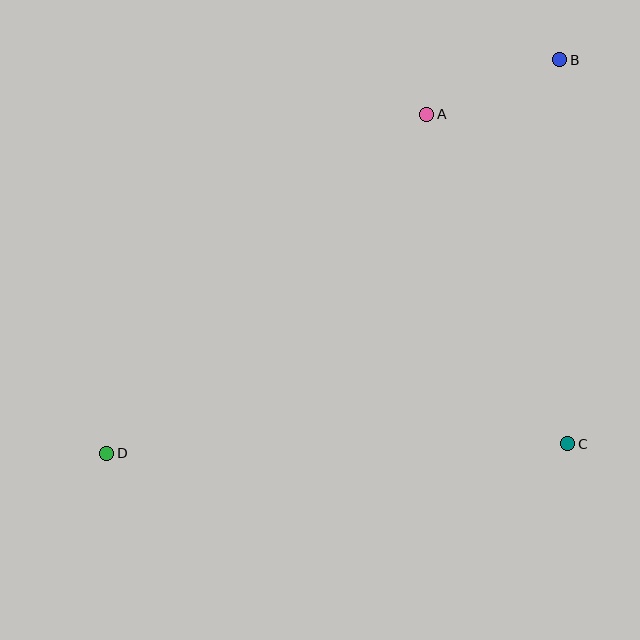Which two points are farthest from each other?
Points B and D are farthest from each other.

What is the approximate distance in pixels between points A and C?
The distance between A and C is approximately 359 pixels.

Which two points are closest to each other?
Points A and B are closest to each other.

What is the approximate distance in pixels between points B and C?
The distance between B and C is approximately 384 pixels.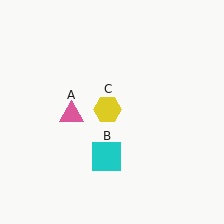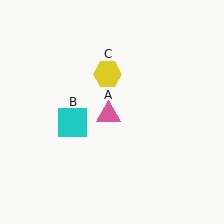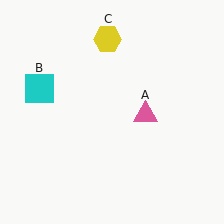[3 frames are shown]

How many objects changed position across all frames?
3 objects changed position: pink triangle (object A), cyan square (object B), yellow hexagon (object C).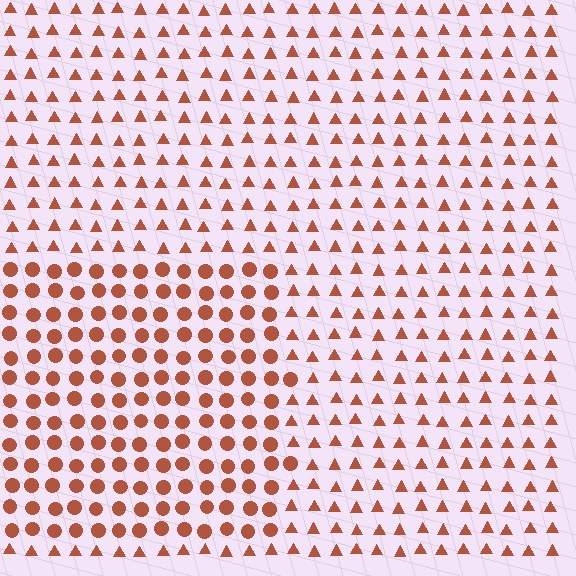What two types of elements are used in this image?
The image uses circles inside the rectangle region and triangles outside it.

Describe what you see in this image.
The image is filled with small brown elements arranged in a uniform grid. A rectangle-shaped region contains circles, while the surrounding area contains triangles. The boundary is defined purely by the change in element shape.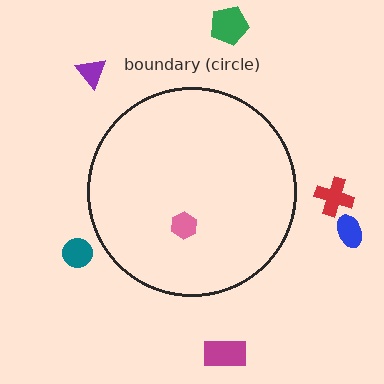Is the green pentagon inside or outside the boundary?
Outside.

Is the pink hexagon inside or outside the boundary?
Inside.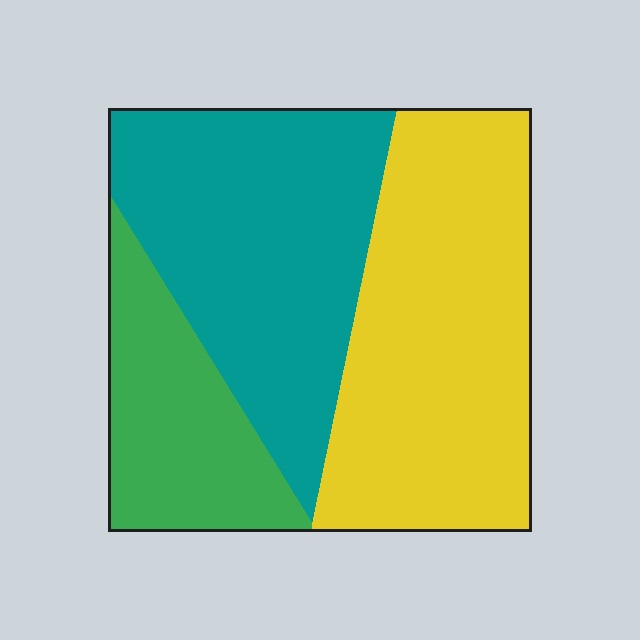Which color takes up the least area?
Green, at roughly 20%.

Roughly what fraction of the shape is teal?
Teal takes up about three eighths (3/8) of the shape.